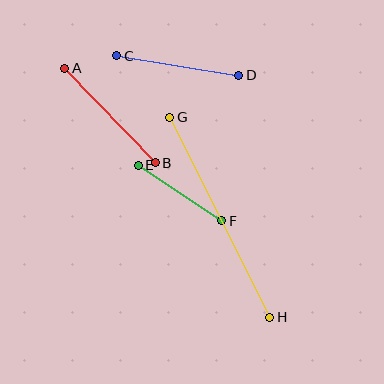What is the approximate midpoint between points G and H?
The midpoint is at approximately (220, 217) pixels.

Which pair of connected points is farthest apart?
Points G and H are farthest apart.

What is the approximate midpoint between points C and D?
The midpoint is at approximately (178, 66) pixels.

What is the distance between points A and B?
The distance is approximately 131 pixels.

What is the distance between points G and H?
The distance is approximately 224 pixels.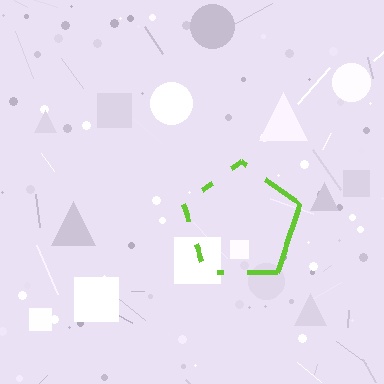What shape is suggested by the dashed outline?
The dashed outline suggests a pentagon.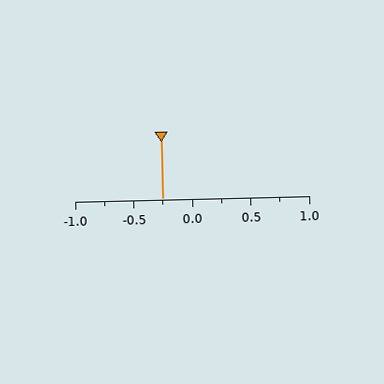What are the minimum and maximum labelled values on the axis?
The axis runs from -1.0 to 1.0.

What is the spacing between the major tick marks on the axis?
The major ticks are spaced 0.5 apart.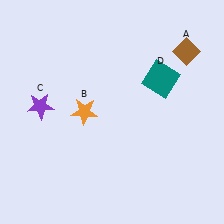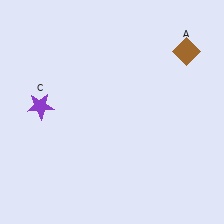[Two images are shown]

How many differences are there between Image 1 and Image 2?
There are 2 differences between the two images.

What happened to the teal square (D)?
The teal square (D) was removed in Image 2. It was in the top-right area of Image 1.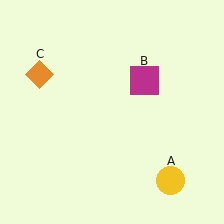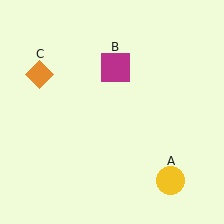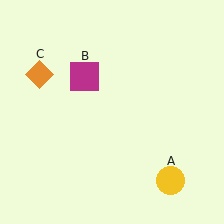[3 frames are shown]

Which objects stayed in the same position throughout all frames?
Yellow circle (object A) and orange diamond (object C) remained stationary.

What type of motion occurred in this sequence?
The magenta square (object B) rotated counterclockwise around the center of the scene.